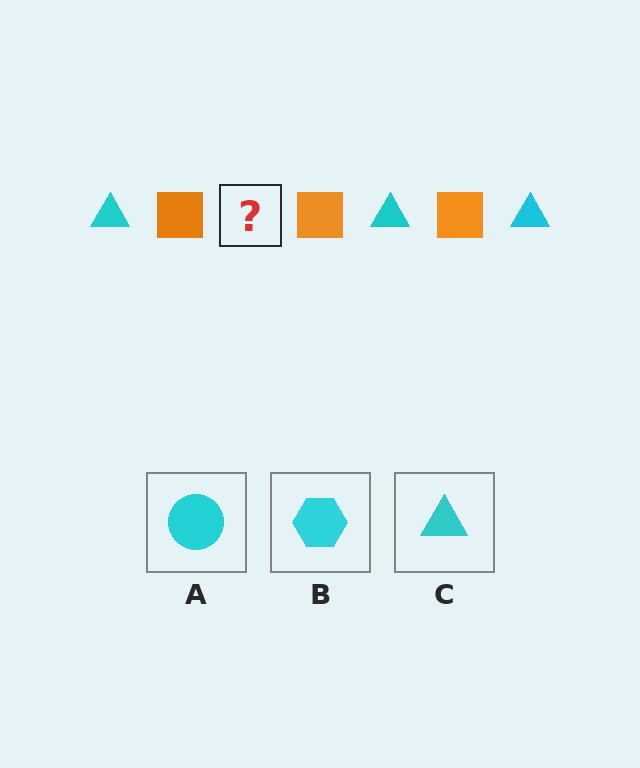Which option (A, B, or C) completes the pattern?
C.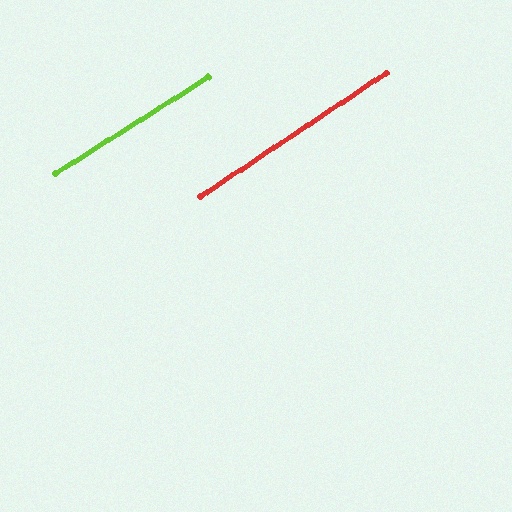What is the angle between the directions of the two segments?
Approximately 1 degree.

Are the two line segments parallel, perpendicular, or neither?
Parallel — their directions differ by only 1.2°.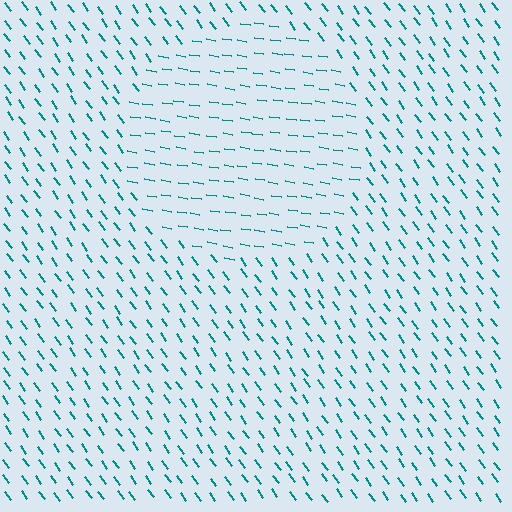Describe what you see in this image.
The image is filled with small teal line segments. A circle region in the image has lines oriented differently from the surrounding lines, creating a visible texture boundary.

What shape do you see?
I see a circle.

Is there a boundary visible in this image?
Yes, there is a texture boundary formed by a change in line orientation.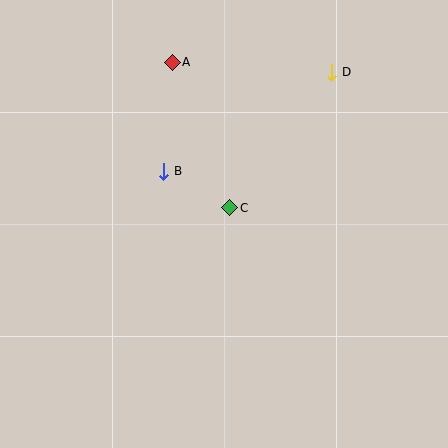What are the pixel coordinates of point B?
Point B is at (164, 171).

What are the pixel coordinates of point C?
Point C is at (230, 208).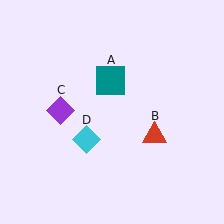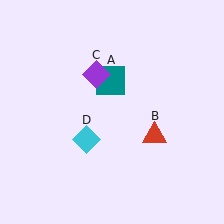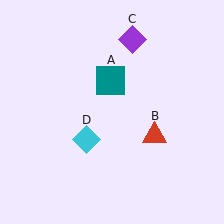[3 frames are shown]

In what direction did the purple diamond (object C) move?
The purple diamond (object C) moved up and to the right.